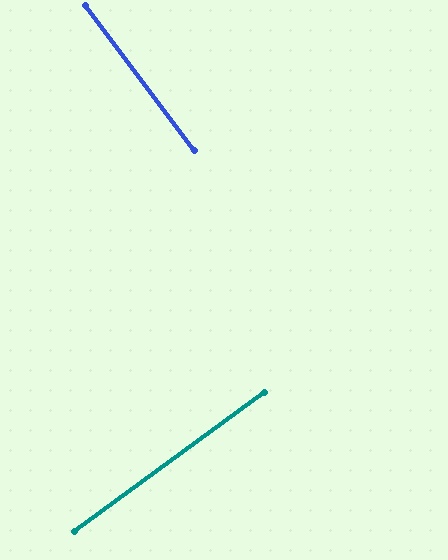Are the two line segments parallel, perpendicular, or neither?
Perpendicular — they meet at approximately 89°.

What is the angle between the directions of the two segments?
Approximately 89 degrees.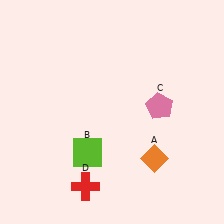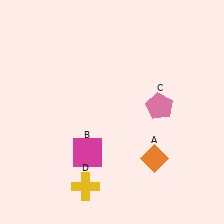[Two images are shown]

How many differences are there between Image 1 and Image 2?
There are 2 differences between the two images.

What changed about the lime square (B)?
In Image 1, B is lime. In Image 2, it changed to magenta.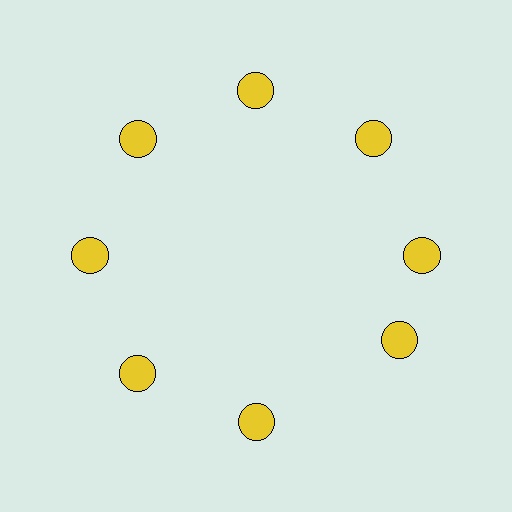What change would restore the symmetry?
The symmetry would be restored by rotating it back into even spacing with its neighbors so that all 8 circles sit at equal angles and equal distance from the center.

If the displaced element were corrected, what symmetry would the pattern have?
It would have 8-fold rotational symmetry — the pattern would map onto itself every 45 degrees.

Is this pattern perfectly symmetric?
No. The 8 yellow circles are arranged in a ring, but one element near the 4 o'clock position is rotated out of alignment along the ring, breaking the 8-fold rotational symmetry.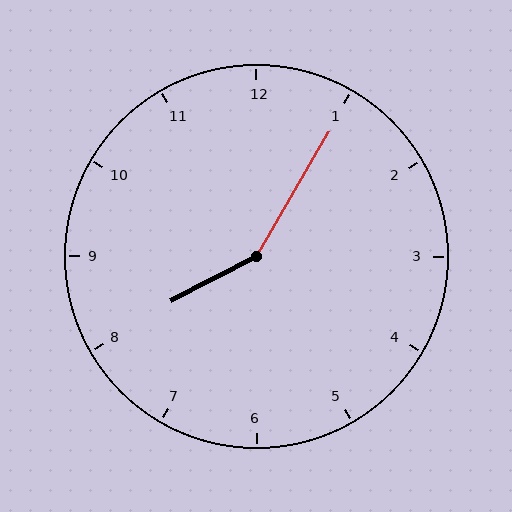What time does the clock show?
8:05.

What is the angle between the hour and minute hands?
Approximately 148 degrees.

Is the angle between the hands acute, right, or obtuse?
It is obtuse.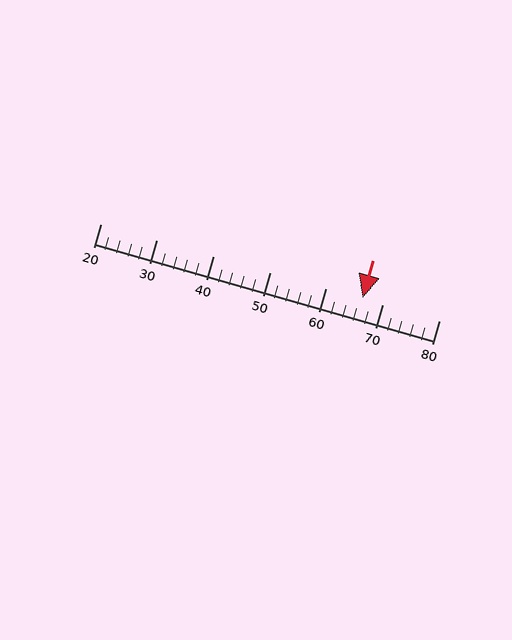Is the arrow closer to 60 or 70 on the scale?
The arrow is closer to 70.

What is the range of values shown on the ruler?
The ruler shows values from 20 to 80.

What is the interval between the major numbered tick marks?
The major tick marks are spaced 10 units apart.